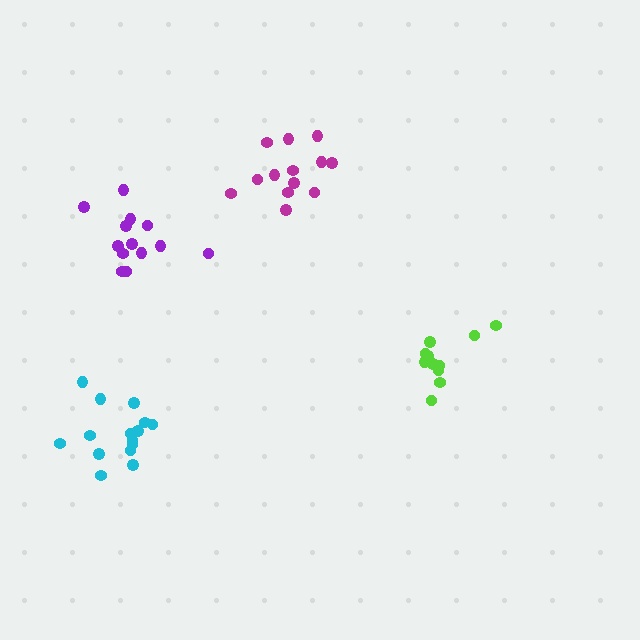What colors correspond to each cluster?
The clusters are colored: cyan, magenta, purple, lime.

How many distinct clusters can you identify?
There are 4 distinct clusters.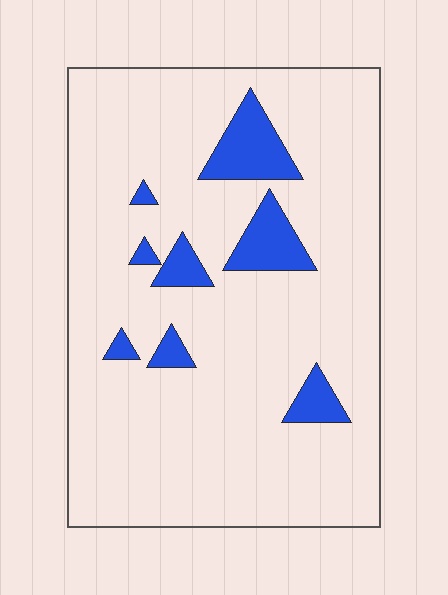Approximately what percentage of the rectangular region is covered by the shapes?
Approximately 10%.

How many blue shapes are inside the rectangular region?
8.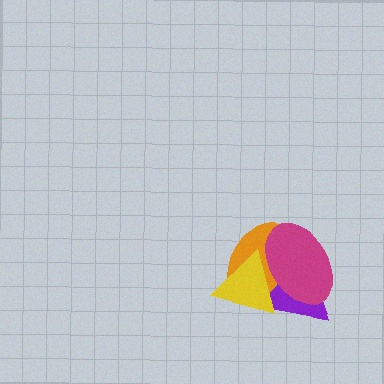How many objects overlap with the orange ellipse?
3 objects overlap with the orange ellipse.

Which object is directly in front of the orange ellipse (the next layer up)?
The magenta ellipse is directly in front of the orange ellipse.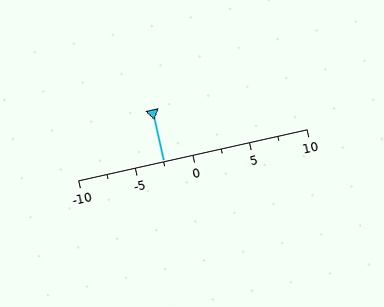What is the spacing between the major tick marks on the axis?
The major ticks are spaced 5 apart.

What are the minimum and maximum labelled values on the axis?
The axis runs from -10 to 10.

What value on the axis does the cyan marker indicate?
The marker indicates approximately -2.5.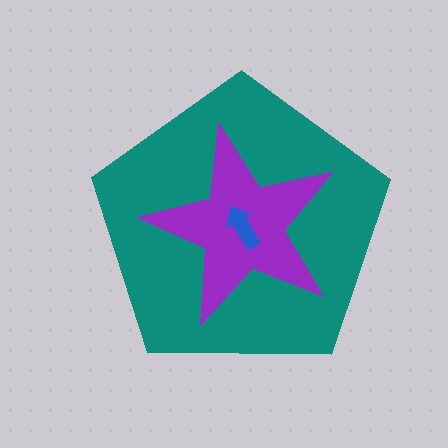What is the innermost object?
The blue arrow.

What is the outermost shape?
The teal pentagon.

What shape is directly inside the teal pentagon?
The purple star.